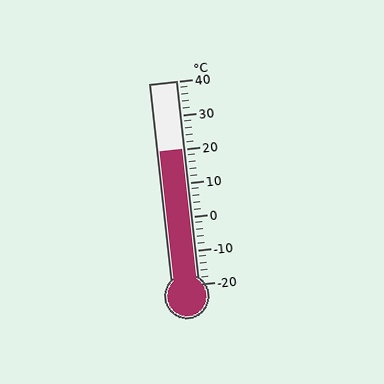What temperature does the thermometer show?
The thermometer shows approximately 20°C.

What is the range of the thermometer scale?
The thermometer scale ranges from -20°C to 40°C.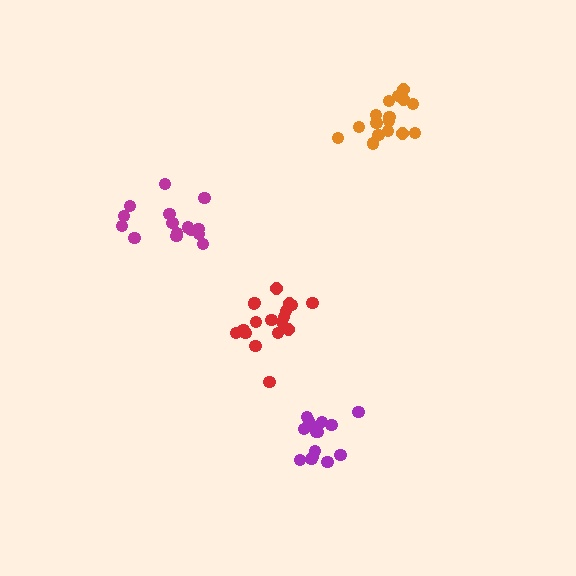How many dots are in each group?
Group 1: 15 dots, Group 2: 18 dots, Group 3: 17 dots, Group 4: 16 dots (66 total).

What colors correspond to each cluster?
The clusters are colored: magenta, red, orange, purple.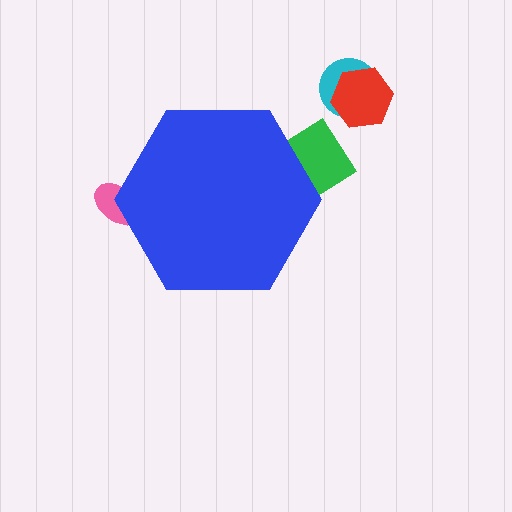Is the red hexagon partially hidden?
No, the red hexagon is fully visible.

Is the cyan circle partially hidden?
No, the cyan circle is fully visible.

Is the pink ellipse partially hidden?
Yes, the pink ellipse is partially hidden behind the blue hexagon.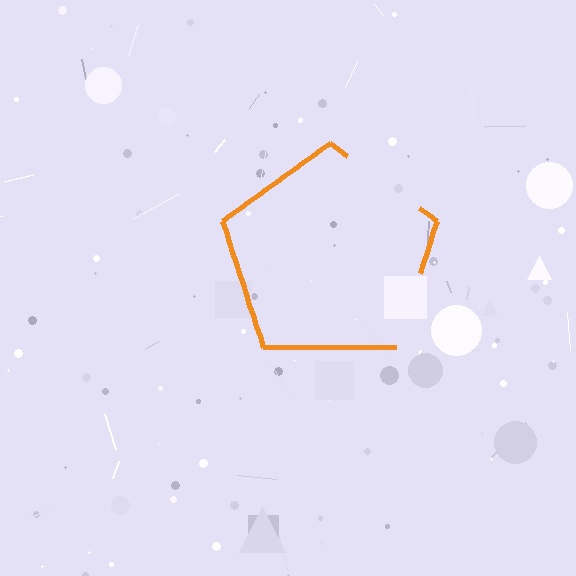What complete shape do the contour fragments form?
The contour fragments form a pentagon.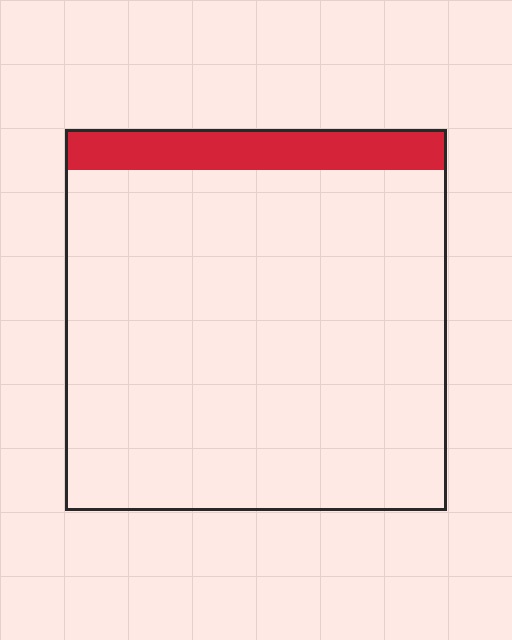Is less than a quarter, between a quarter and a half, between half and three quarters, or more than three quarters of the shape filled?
Less than a quarter.